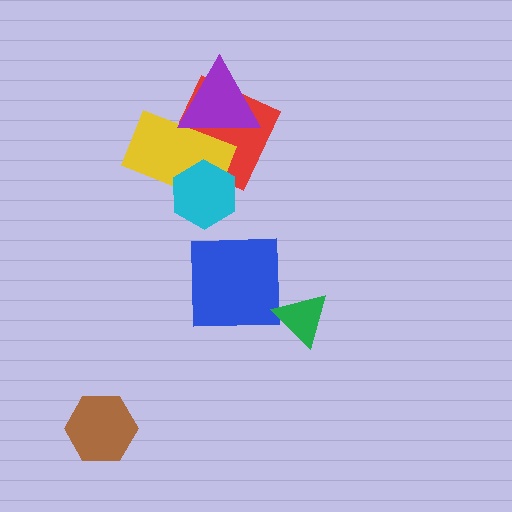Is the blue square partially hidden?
No, no other shape covers it.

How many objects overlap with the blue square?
0 objects overlap with the blue square.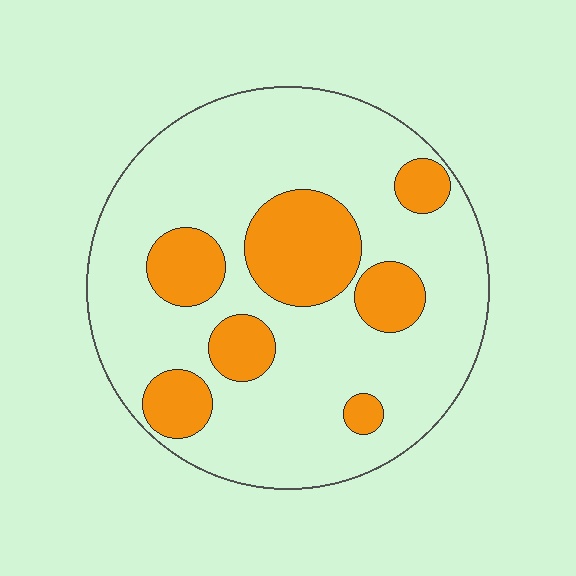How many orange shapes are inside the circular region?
7.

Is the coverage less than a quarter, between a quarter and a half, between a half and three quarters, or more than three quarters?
Less than a quarter.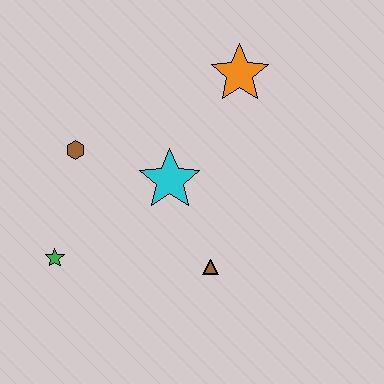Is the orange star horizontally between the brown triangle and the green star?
No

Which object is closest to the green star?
The brown hexagon is closest to the green star.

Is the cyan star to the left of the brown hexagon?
No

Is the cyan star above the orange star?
No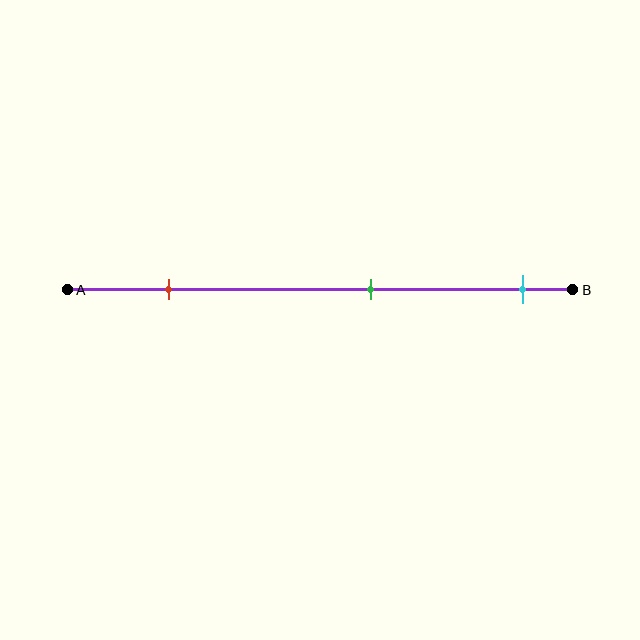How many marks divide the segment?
There are 3 marks dividing the segment.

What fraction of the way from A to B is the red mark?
The red mark is approximately 20% (0.2) of the way from A to B.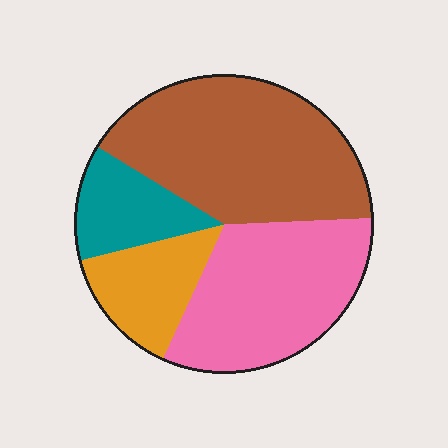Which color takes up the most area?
Brown, at roughly 40%.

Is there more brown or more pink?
Brown.